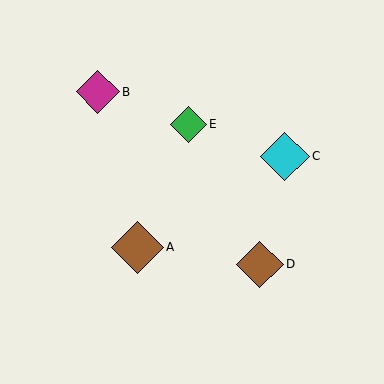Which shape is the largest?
The brown diamond (labeled A) is the largest.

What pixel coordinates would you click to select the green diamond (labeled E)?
Click at (189, 124) to select the green diamond E.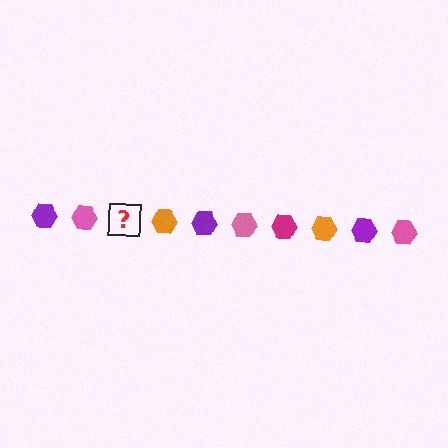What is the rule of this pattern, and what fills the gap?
The rule is that the pattern cycles through purple, pink, magenta, orange hexagons. The gap should be filled with a magenta hexagon.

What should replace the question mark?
The question mark should be replaced with a magenta hexagon.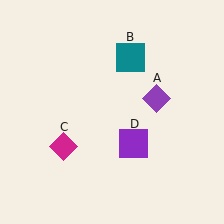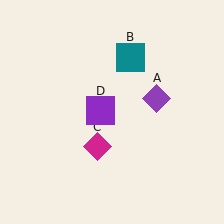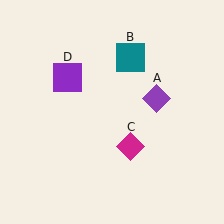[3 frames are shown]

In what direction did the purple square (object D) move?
The purple square (object D) moved up and to the left.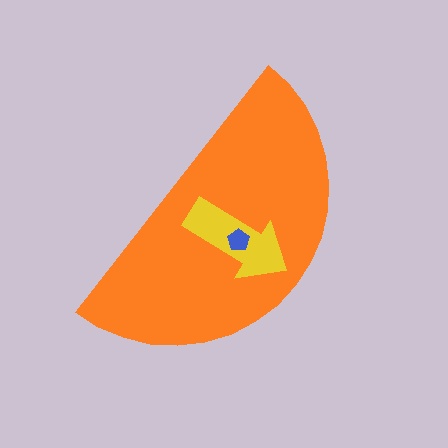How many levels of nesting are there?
3.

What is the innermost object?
The blue pentagon.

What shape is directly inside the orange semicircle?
The yellow arrow.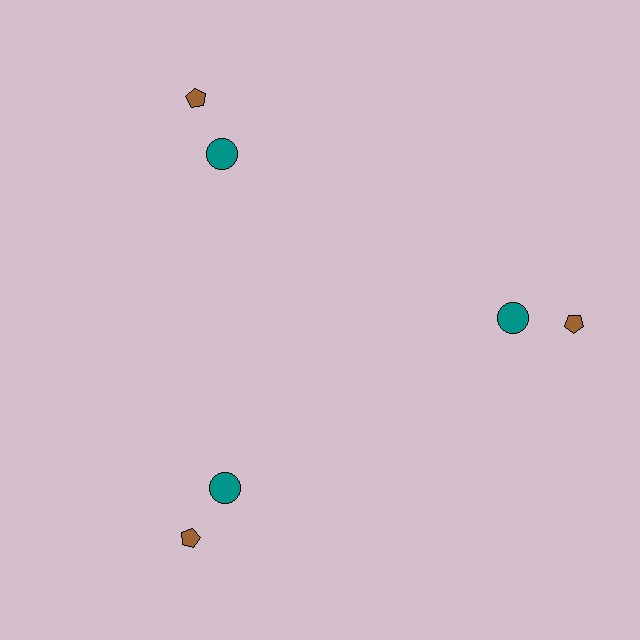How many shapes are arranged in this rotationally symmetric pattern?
There are 6 shapes, arranged in 3 groups of 2.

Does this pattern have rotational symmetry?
Yes, this pattern has 3-fold rotational symmetry. It looks the same after rotating 120 degrees around the center.